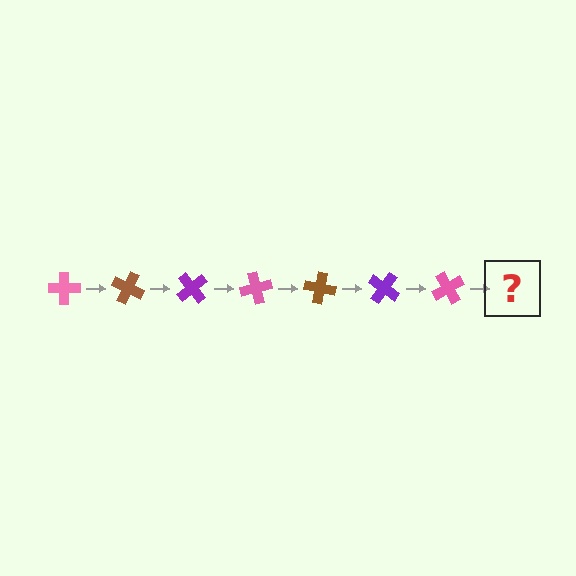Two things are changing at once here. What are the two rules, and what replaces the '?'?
The two rules are that it rotates 25 degrees each step and the color cycles through pink, brown, and purple. The '?' should be a brown cross, rotated 175 degrees from the start.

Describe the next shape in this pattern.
It should be a brown cross, rotated 175 degrees from the start.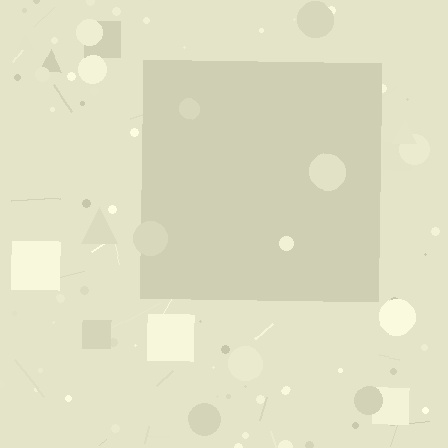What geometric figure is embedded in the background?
A square is embedded in the background.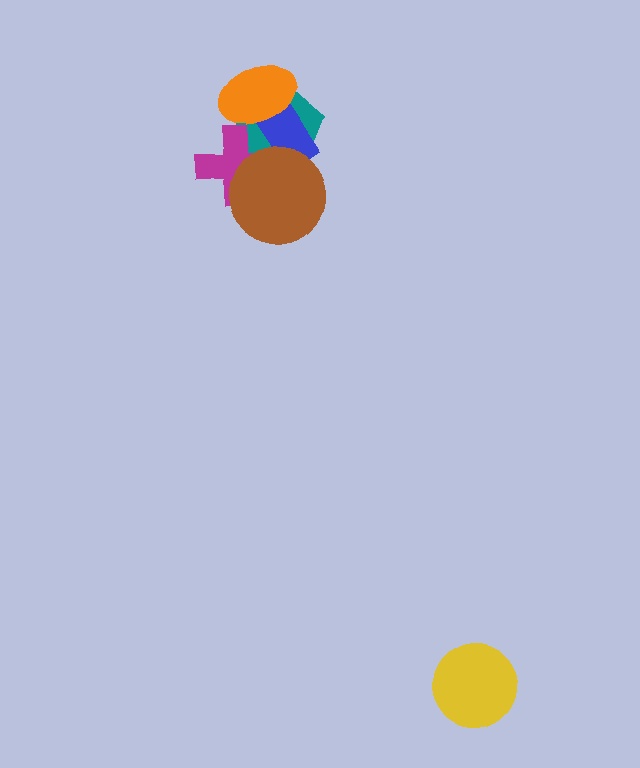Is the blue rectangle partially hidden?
Yes, it is partially covered by another shape.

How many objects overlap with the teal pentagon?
5 objects overlap with the teal pentagon.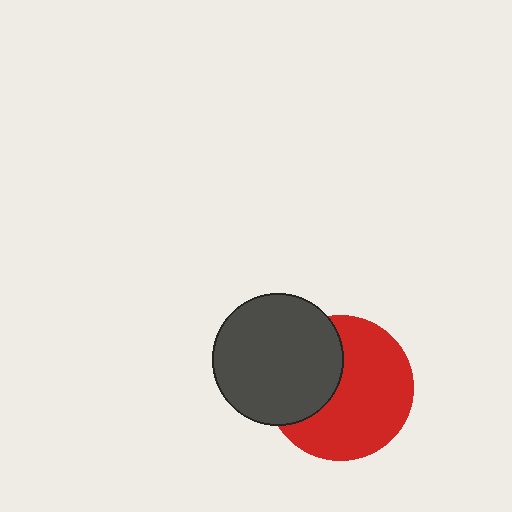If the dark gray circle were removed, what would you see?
You would see the complete red circle.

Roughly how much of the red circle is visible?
About half of it is visible (roughly 64%).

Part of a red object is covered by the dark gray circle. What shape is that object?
It is a circle.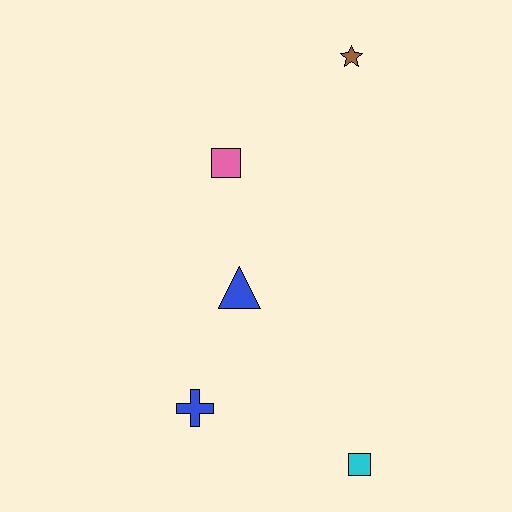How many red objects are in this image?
There are no red objects.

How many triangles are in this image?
There is 1 triangle.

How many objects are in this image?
There are 5 objects.